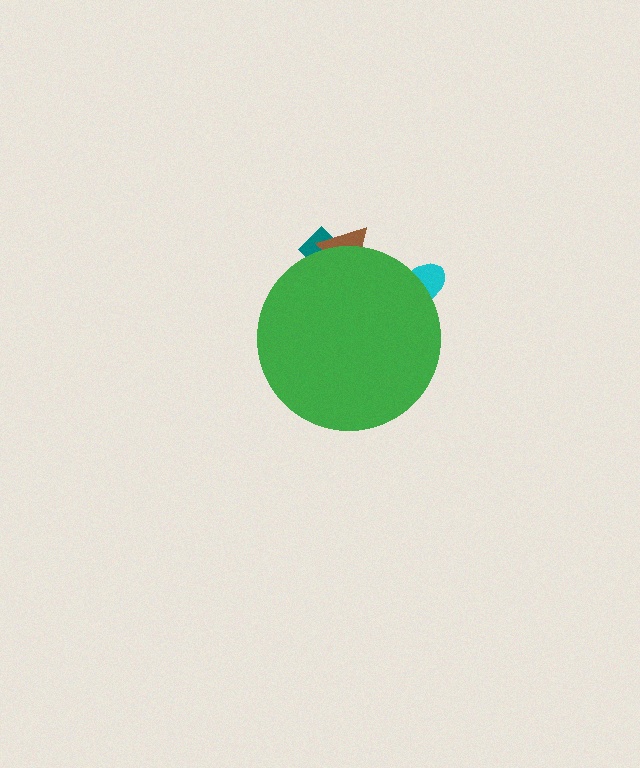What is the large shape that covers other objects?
A green circle.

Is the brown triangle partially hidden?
Yes, the brown triangle is partially hidden behind the green circle.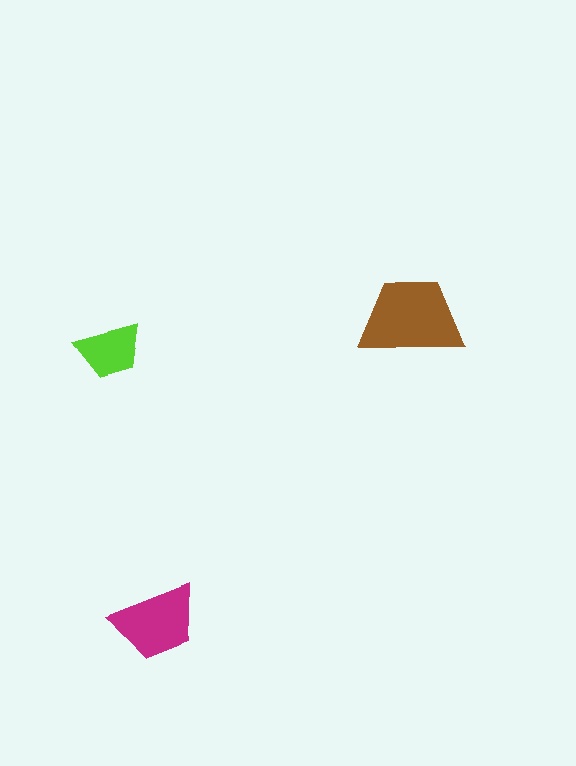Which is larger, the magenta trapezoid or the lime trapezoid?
The magenta one.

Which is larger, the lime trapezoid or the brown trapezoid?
The brown one.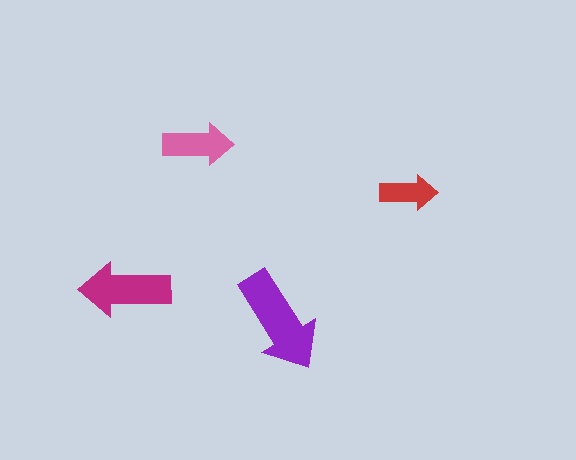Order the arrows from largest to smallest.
the purple one, the magenta one, the pink one, the red one.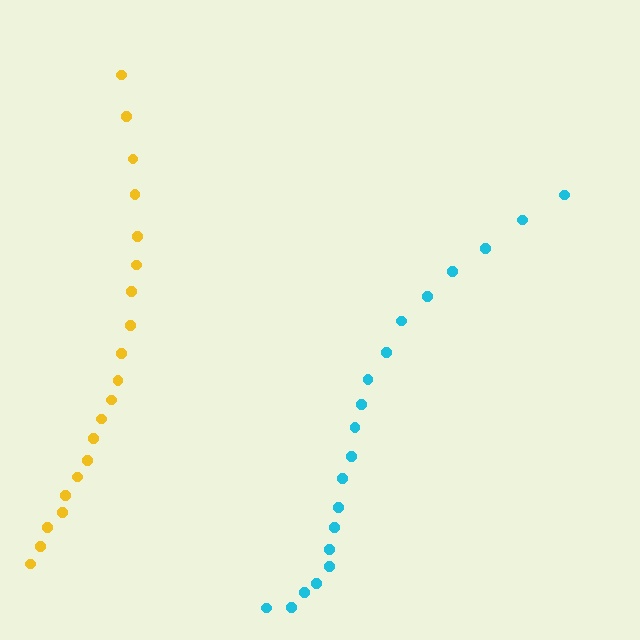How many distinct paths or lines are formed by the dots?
There are 2 distinct paths.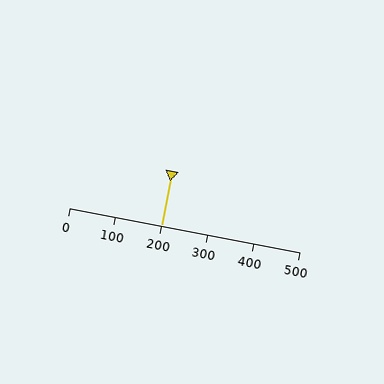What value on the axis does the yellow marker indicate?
The marker indicates approximately 200.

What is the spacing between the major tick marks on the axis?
The major ticks are spaced 100 apart.